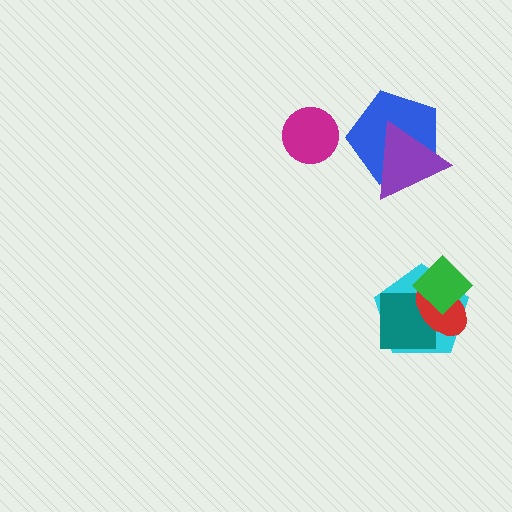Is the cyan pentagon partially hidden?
Yes, it is partially covered by another shape.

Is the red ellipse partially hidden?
Yes, it is partially covered by another shape.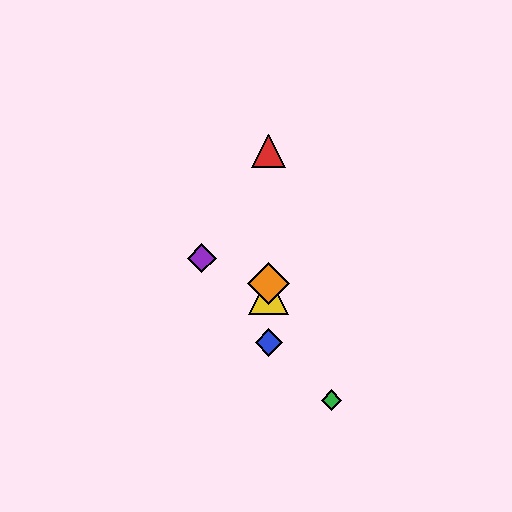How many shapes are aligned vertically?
4 shapes (the red triangle, the blue diamond, the yellow triangle, the orange diamond) are aligned vertically.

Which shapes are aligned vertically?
The red triangle, the blue diamond, the yellow triangle, the orange diamond are aligned vertically.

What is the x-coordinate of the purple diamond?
The purple diamond is at x≈202.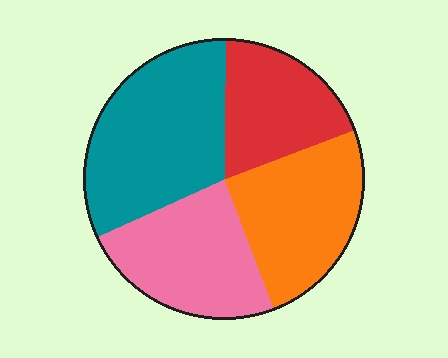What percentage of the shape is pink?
Pink takes up between a sixth and a third of the shape.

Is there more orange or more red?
Orange.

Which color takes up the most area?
Teal, at roughly 30%.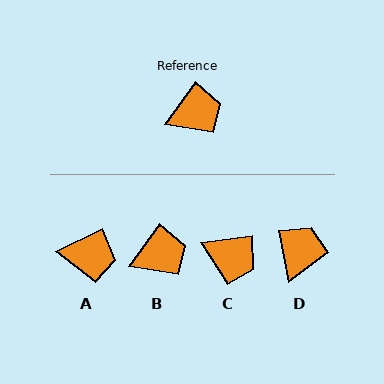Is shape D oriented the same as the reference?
No, it is off by about 47 degrees.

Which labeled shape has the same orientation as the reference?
B.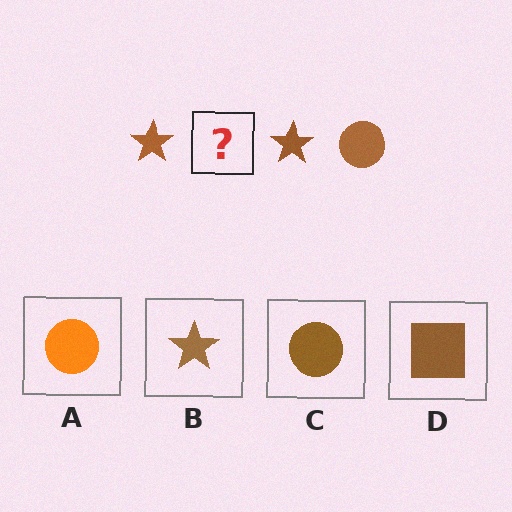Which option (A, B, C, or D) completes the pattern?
C.